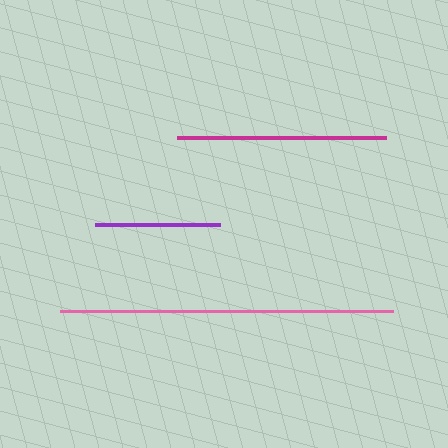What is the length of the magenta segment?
The magenta segment is approximately 209 pixels long.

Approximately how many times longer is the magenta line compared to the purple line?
The magenta line is approximately 1.7 times the length of the purple line.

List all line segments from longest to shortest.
From longest to shortest: pink, magenta, purple.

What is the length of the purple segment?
The purple segment is approximately 126 pixels long.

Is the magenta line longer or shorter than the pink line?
The pink line is longer than the magenta line.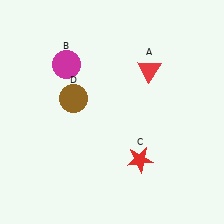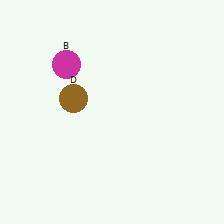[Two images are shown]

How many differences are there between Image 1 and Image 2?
There are 2 differences between the two images.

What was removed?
The red triangle (A), the red star (C) were removed in Image 2.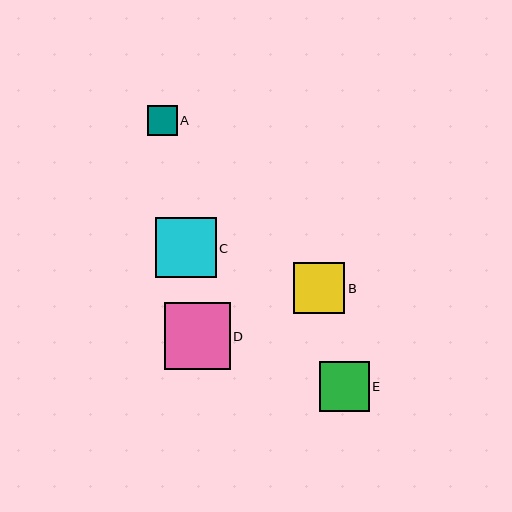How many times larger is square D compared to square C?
Square D is approximately 1.1 times the size of square C.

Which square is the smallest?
Square A is the smallest with a size of approximately 30 pixels.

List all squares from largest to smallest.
From largest to smallest: D, C, B, E, A.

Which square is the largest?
Square D is the largest with a size of approximately 66 pixels.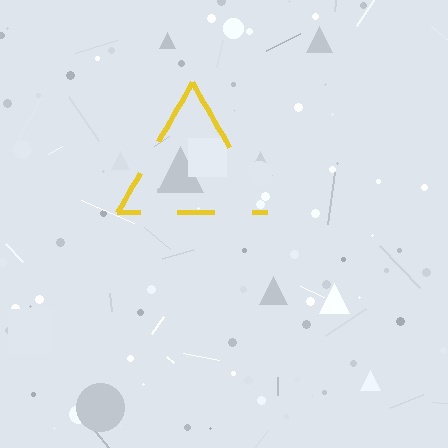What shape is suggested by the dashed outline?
The dashed outline suggests a triangle.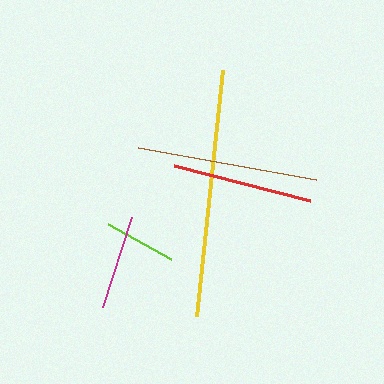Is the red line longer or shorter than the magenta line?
The red line is longer than the magenta line.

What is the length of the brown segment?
The brown segment is approximately 181 pixels long.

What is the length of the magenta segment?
The magenta segment is approximately 95 pixels long.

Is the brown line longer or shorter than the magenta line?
The brown line is longer than the magenta line.